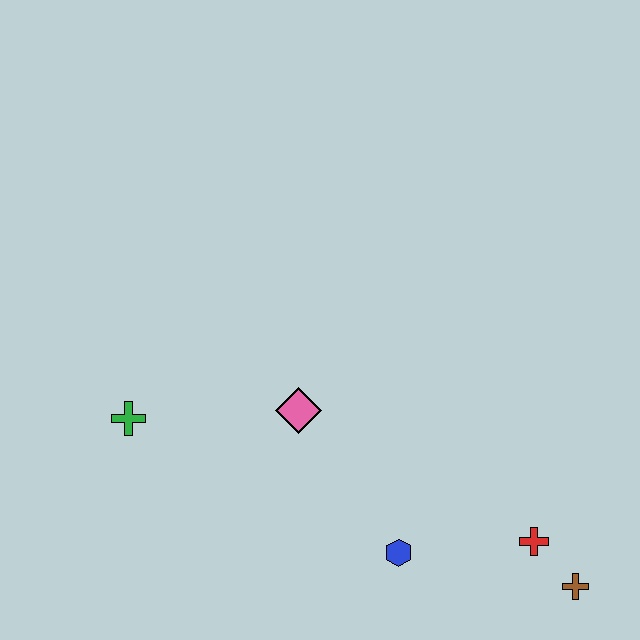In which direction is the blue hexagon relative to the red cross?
The blue hexagon is to the left of the red cross.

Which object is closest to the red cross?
The brown cross is closest to the red cross.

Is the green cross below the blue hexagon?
No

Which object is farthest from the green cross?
The brown cross is farthest from the green cross.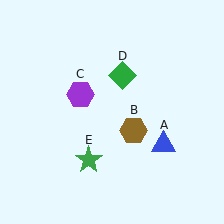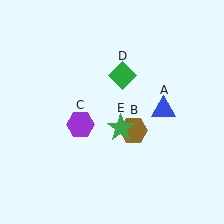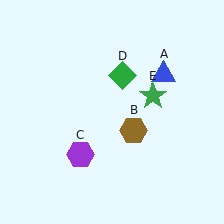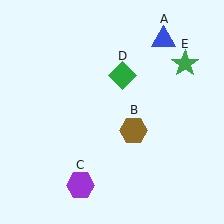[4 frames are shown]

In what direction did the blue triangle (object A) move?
The blue triangle (object A) moved up.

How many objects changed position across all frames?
3 objects changed position: blue triangle (object A), purple hexagon (object C), green star (object E).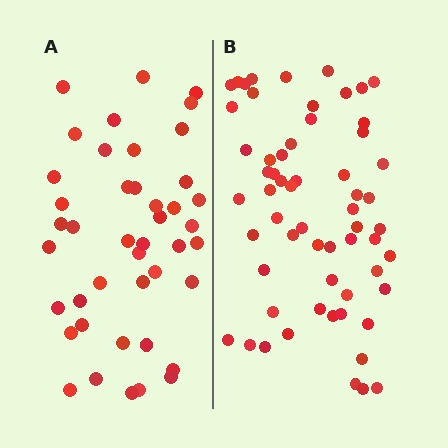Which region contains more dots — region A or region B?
Region B (the right region) has more dots.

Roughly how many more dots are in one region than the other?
Region B has approximately 15 more dots than region A.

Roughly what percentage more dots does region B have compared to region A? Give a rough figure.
About 40% more.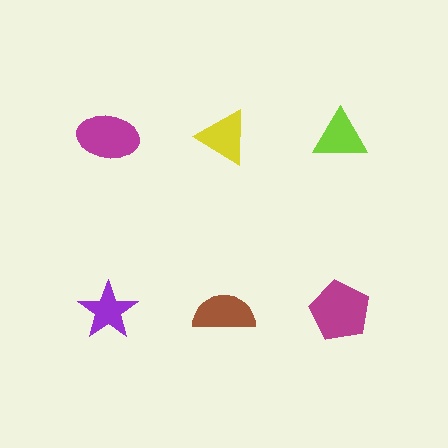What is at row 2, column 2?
A brown semicircle.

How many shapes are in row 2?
3 shapes.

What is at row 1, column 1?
A magenta ellipse.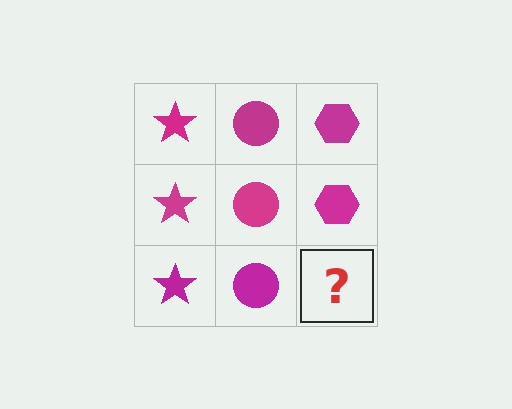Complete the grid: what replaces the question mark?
The question mark should be replaced with a magenta hexagon.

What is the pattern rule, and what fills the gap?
The rule is that each column has a consistent shape. The gap should be filled with a magenta hexagon.